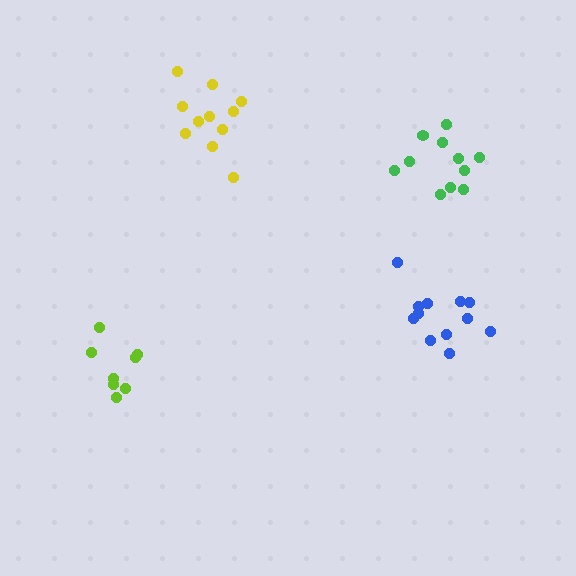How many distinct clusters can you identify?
There are 4 distinct clusters.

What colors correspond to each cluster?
The clusters are colored: blue, lime, yellow, green.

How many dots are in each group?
Group 1: 12 dots, Group 2: 8 dots, Group 3: 11 dots, Group 4: 11 dots (42 total).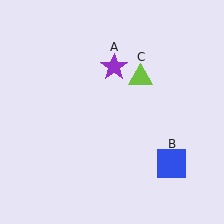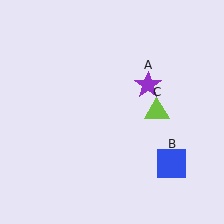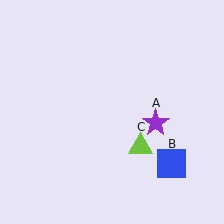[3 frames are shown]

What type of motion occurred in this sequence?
The purple star (object A), lime triangle (object C) rotated clockwise around the center of the scene.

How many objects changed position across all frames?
2 objects changed position: purple star (object A), lime triangle (object C).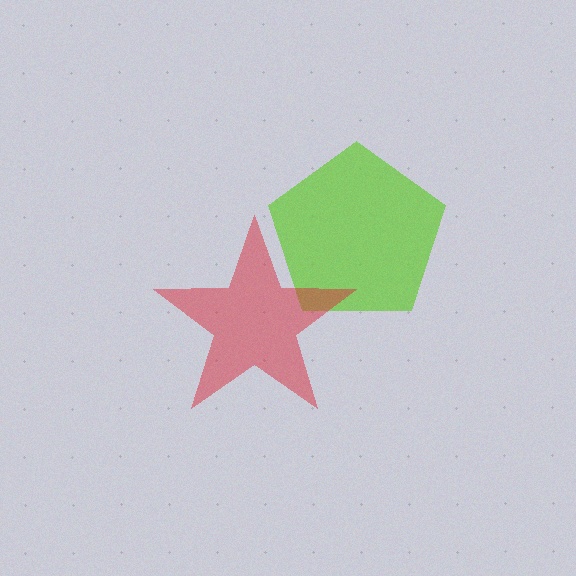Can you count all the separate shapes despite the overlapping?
Yes, there are 2 separate shapes.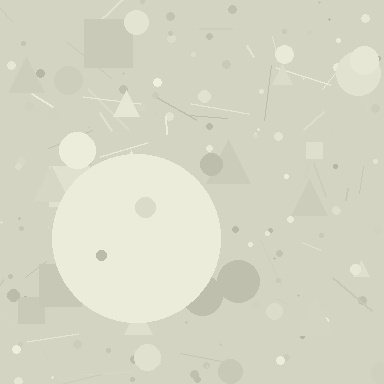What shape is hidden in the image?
A circle is hidden in the image.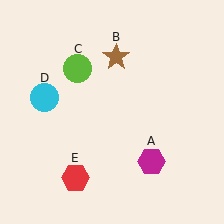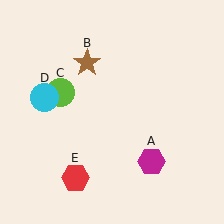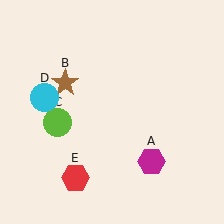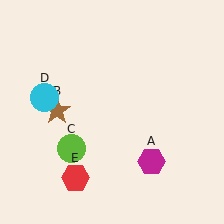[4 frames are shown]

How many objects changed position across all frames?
2 objects changed position: brown star (object B), lime circle (object C).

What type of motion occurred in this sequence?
The brown star (object B), lime circle (object C) rotated counterclockwise around the center of the scene.